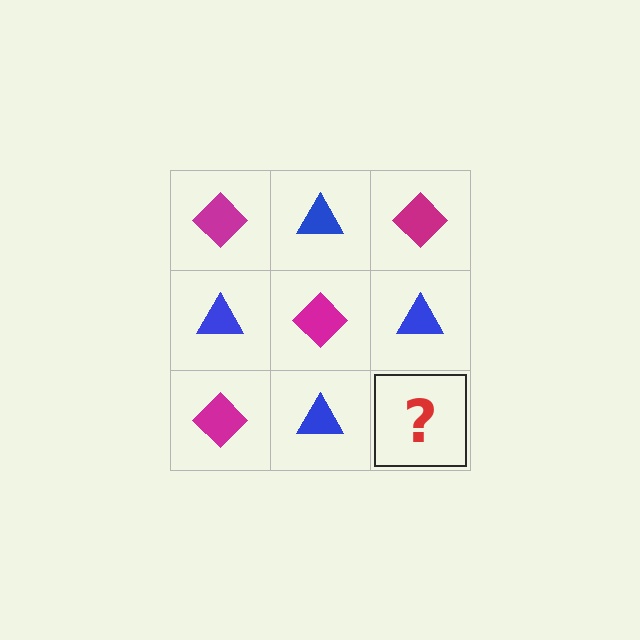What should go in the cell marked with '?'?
The missing cell should contain a magenta diamond.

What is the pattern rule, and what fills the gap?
The rule is that it alternates magenta diamond and blue triangle in a checkerboard pattern. The gap should be filled with a magenta diamond.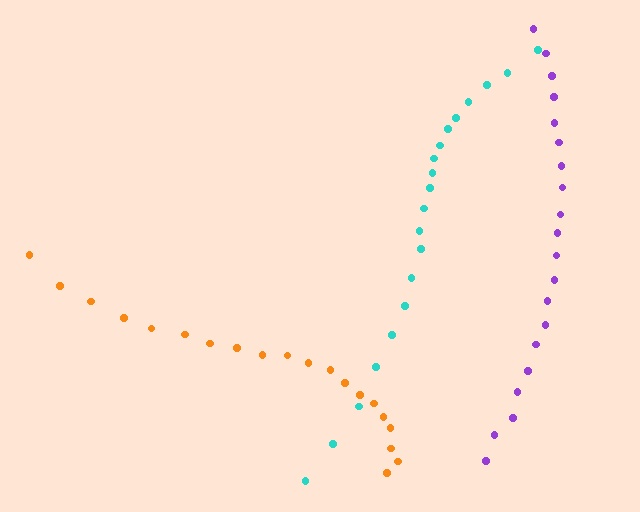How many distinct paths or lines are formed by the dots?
There are 3 distinct paths.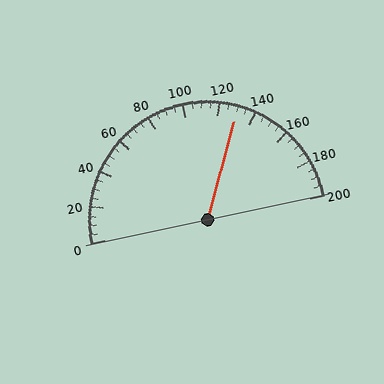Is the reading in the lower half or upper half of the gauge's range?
The reading is in the upper half of the range (0 to 200).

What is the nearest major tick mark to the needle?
The nearest major tick mark is 120.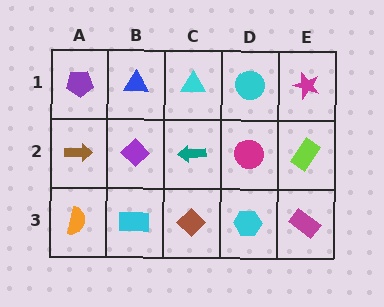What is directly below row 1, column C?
A teal arrow.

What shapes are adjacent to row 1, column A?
A brown arrow (row 2, column A), a blue triangle (row 1, column B).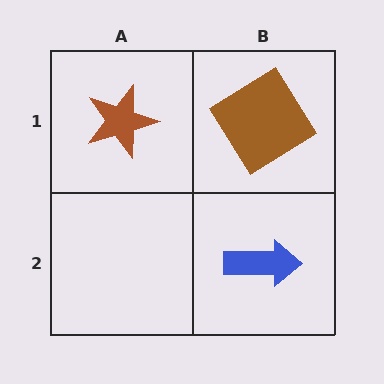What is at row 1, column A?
A brown star.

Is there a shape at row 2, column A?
No, that cell is empty.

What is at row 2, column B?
A blue arrow.